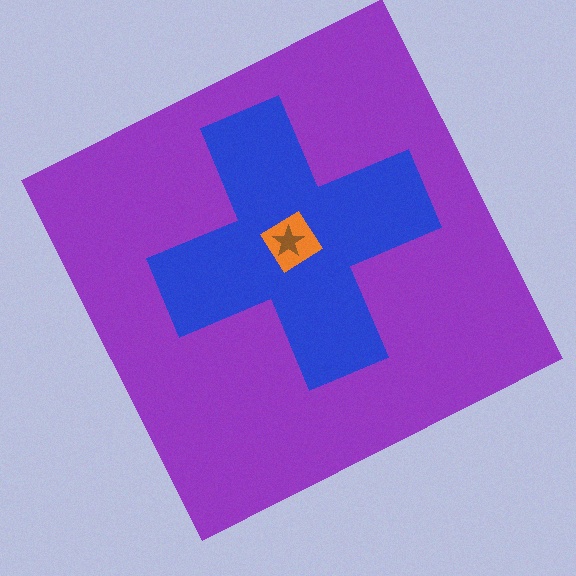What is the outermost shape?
The purple square.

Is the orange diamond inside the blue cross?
Yes.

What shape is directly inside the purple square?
The blue cross.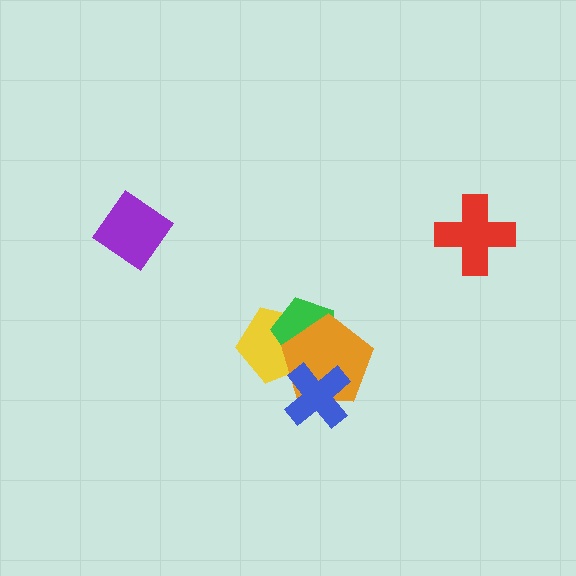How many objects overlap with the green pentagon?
2 objects overlap with the green pentagon.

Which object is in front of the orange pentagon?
The blue cross is in front of the orange pentagon.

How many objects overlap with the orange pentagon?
3 objects overlap with the orange pentagon.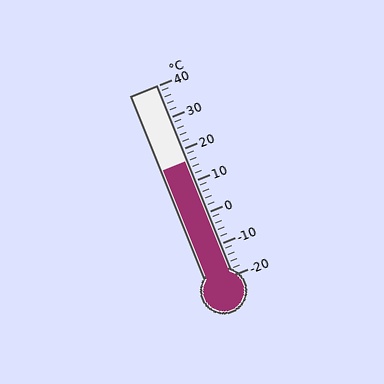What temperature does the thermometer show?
The thermometer shows approximately 16°C.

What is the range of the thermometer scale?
The thermometer scale ranges from -20°C to 40°C.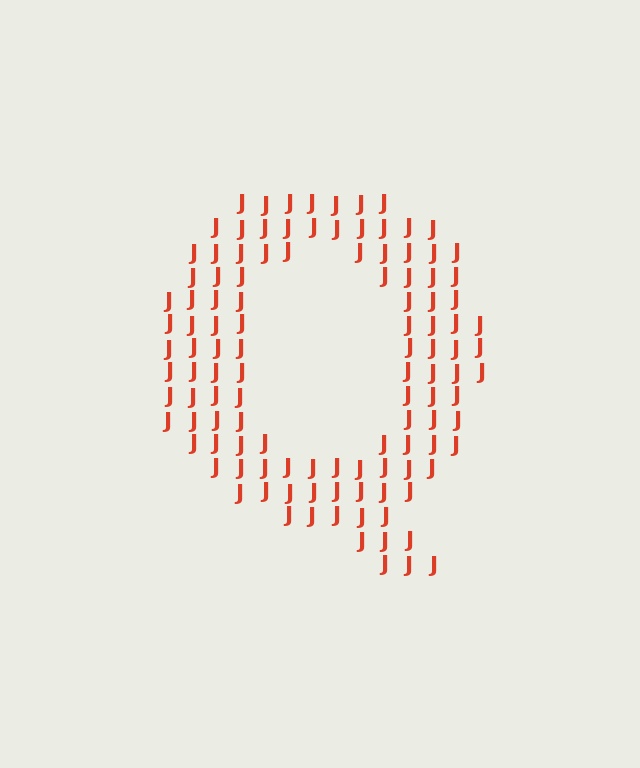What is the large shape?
The large shape is the letter Q.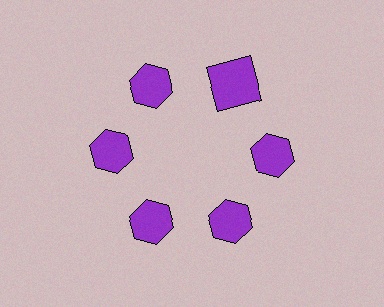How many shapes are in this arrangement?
There are 6 shapes arranged in a ring pattern.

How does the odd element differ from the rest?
It has a different shape: square instead of hexagon.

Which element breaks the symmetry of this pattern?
The purple square at roughly the 1 o'clock position breaks the symmetry. All other shapes are purple hexagons.